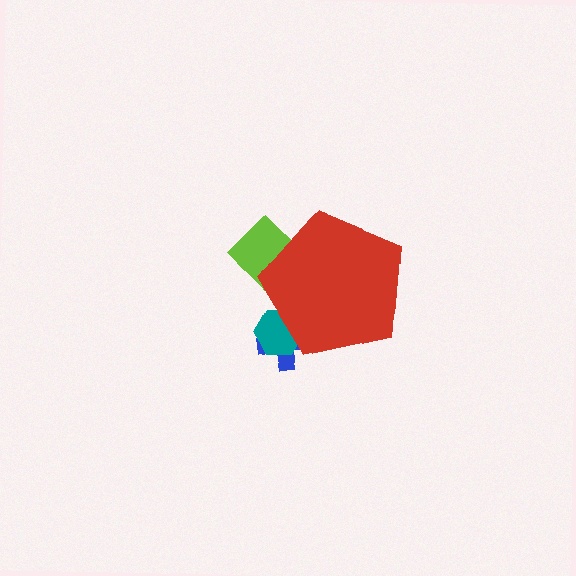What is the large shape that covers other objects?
A red pentagon.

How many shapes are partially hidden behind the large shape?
3 shapes are partially hidden.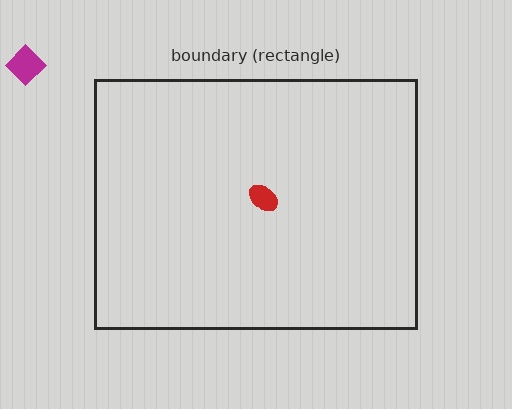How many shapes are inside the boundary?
1 inside, 1 outside.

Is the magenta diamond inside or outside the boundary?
Outside.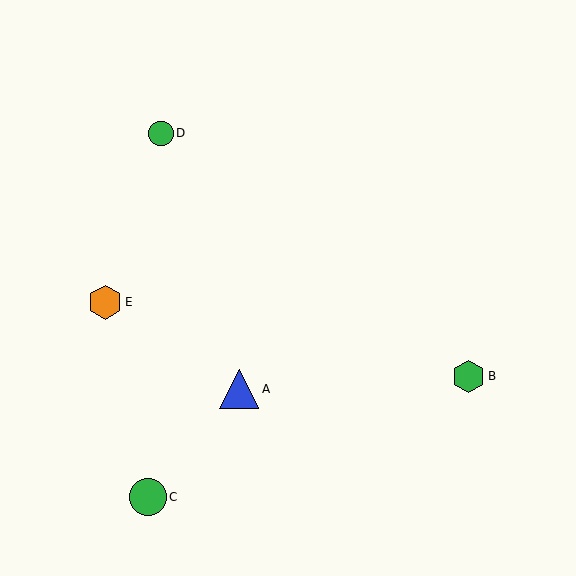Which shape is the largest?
The blue triangle (labeled A) is the largest.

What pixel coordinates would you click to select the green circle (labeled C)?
Click at (148, 497) to select the green circle C.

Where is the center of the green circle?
The center of the green circle is at (148, 497).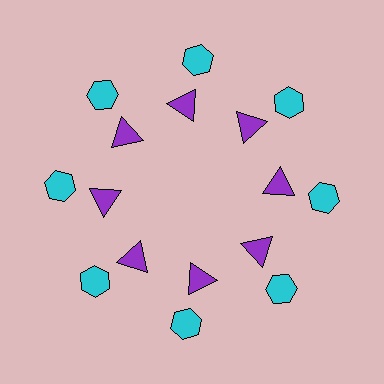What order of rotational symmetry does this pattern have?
This pattern has 8-fold rotational symmetry.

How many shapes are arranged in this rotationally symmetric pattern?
There are 16 shapes, arranged in 8 groups of 2.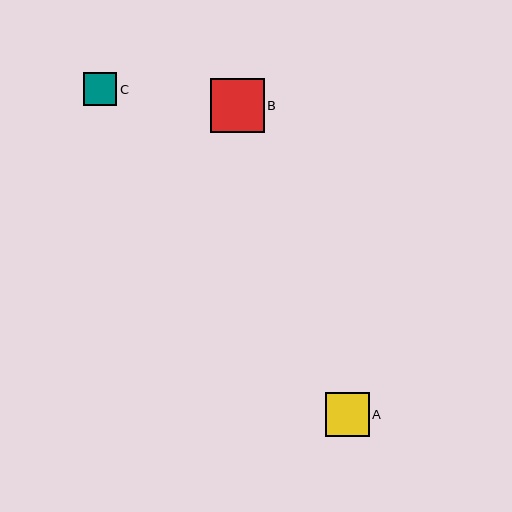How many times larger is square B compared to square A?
Square B is approximately 1.2 times the size of square A.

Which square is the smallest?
Square C is the smallest with a size of approximately 33 pixels.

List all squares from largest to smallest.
From largest to smallest: B, A, C.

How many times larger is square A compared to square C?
Square A is approximately 1.3 times the size of square C.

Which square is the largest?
Square B is the largest with a size of approximately 54 pixels.